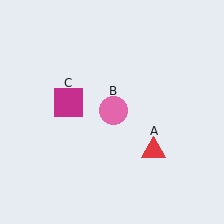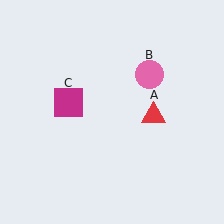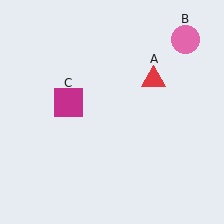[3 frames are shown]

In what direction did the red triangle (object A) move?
The red triangle (object A) moved up.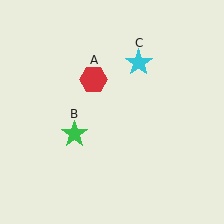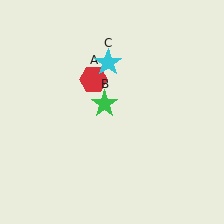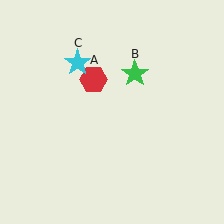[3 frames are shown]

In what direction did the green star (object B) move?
The green star (object B) moved up and to the right.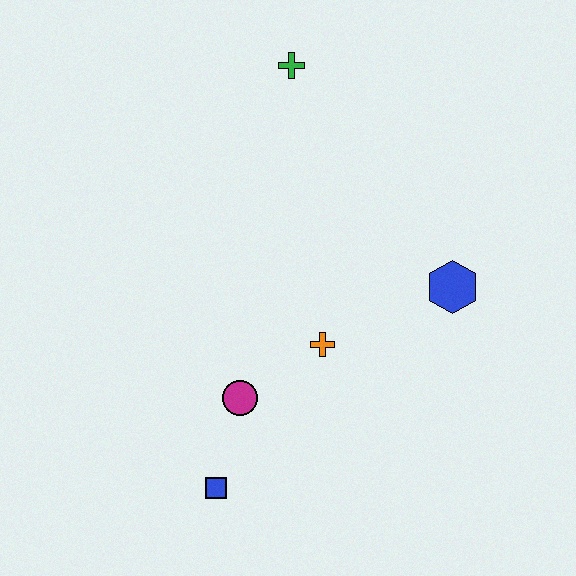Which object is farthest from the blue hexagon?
The blue square is farthest from the blue hexagon.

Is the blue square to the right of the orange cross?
No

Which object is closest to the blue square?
The magenta circle is closest to the blue square.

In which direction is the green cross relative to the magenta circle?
The green cross is above the magenta circle.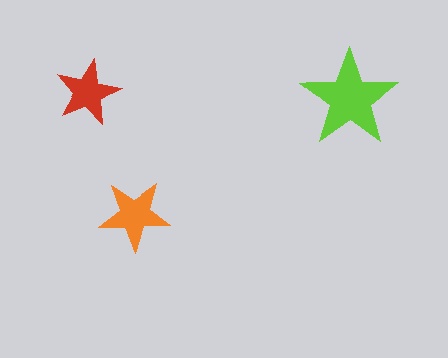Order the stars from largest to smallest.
the lime one, the orange one, the red one.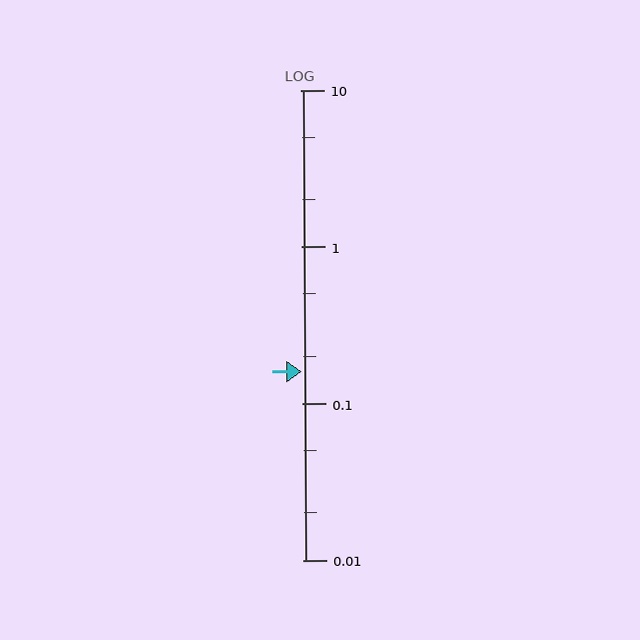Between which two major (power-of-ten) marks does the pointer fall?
The pointer is between 0.1 and 1.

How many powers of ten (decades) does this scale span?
The scale spans 3 decades, from 0.01 to 10.